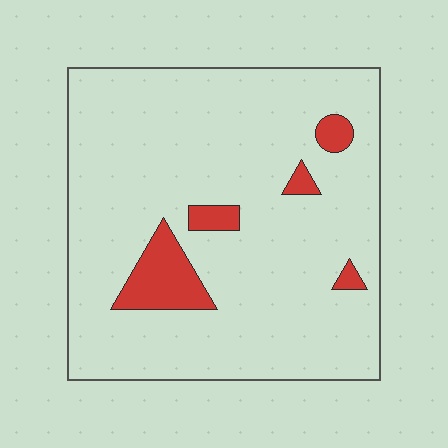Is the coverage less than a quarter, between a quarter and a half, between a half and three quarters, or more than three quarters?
Less than a quarter.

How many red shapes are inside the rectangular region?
5.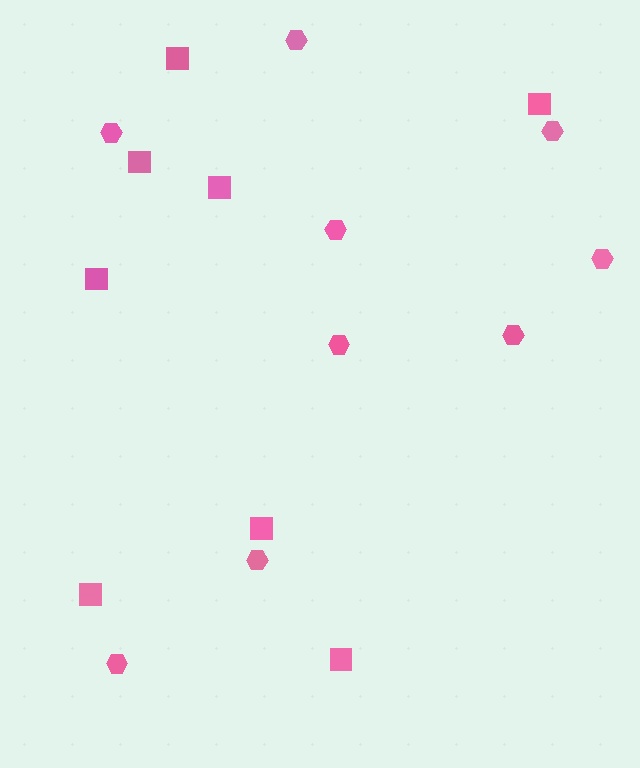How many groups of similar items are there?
There are 2 groups: one group of hexagons (9) and one group of squares (8).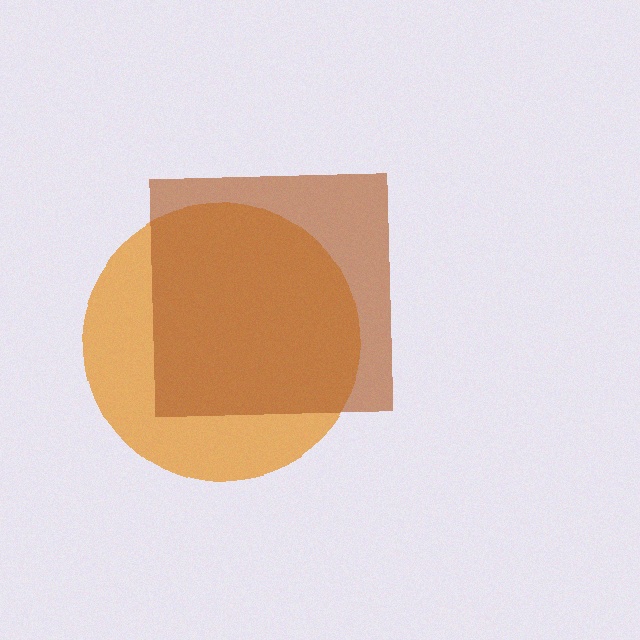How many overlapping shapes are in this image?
There are 2 overlapping shapes in the image.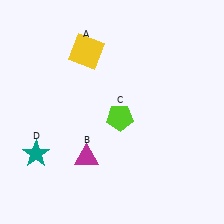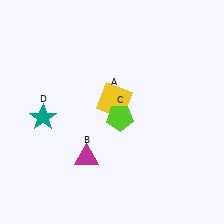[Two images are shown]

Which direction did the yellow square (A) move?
The yellow square (A) moved down.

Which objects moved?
The objects that moved are: the yellow square (A), the teal star (D).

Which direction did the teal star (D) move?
The teal star (D) moved up.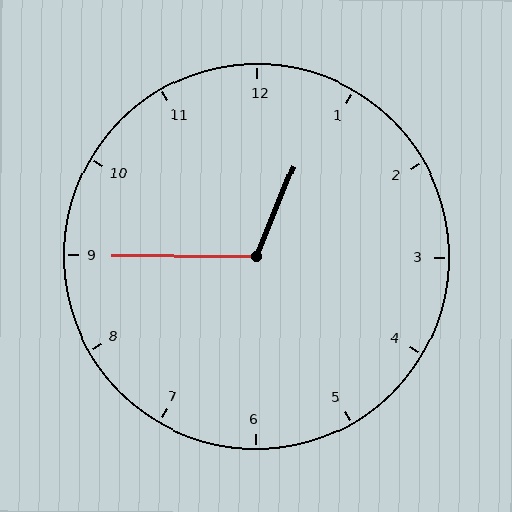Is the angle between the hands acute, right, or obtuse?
It is obtuse.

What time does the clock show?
12:45.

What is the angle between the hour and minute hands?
Approximately 112 degrees.